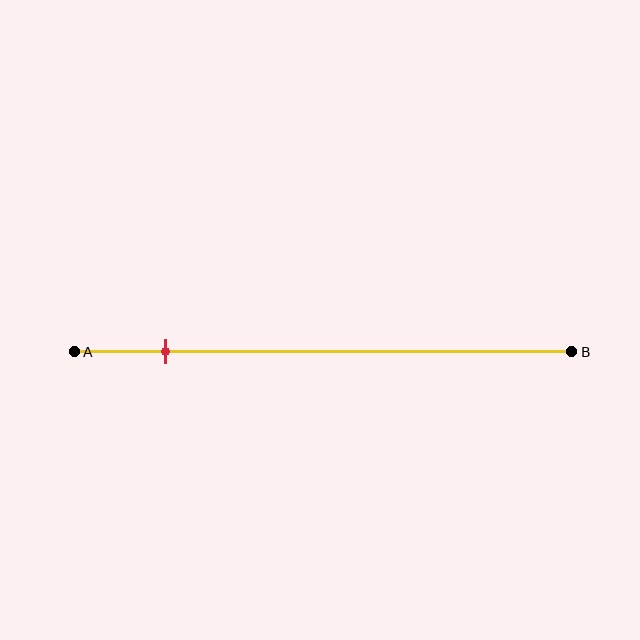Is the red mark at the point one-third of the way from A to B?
No, the mark is at about 20% from A, not at the 33% one-third point.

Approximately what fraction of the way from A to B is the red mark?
The red mark is approximately 20% of the way from A to B.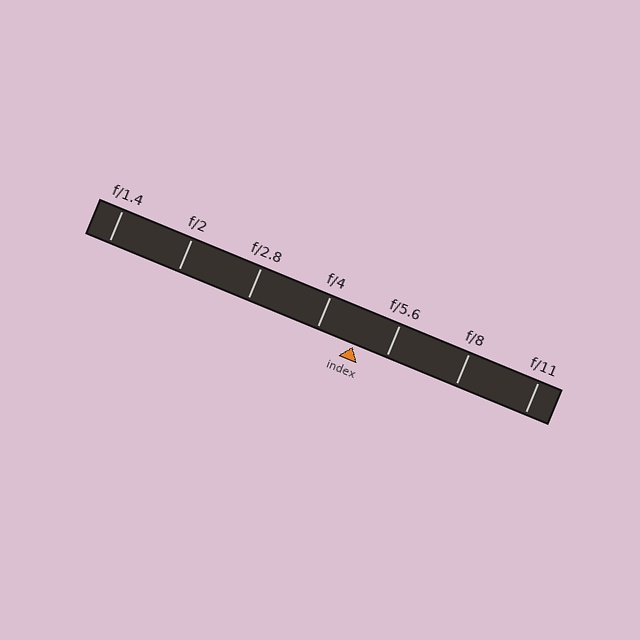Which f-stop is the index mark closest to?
The index mark is closest to f/5.6.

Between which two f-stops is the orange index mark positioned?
The index mark is between f/4 and f/5.6.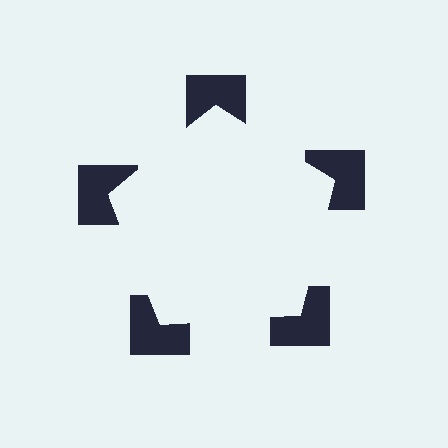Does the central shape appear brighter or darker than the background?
It typically appears slightly brighter than the background, even though no actual brightness change is drawn.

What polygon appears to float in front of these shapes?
An illusory pentagon — its edges are inferred from the aligned wedge cuts in the notched squares, not physically drawn.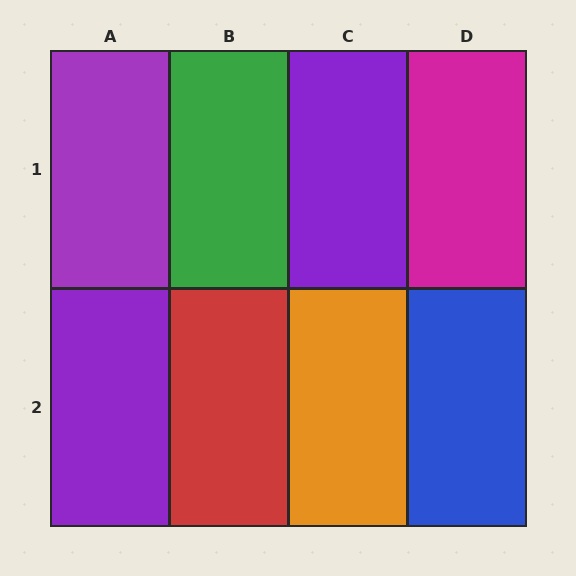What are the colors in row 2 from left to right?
Purple, red, orange, blue.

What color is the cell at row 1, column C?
Purple.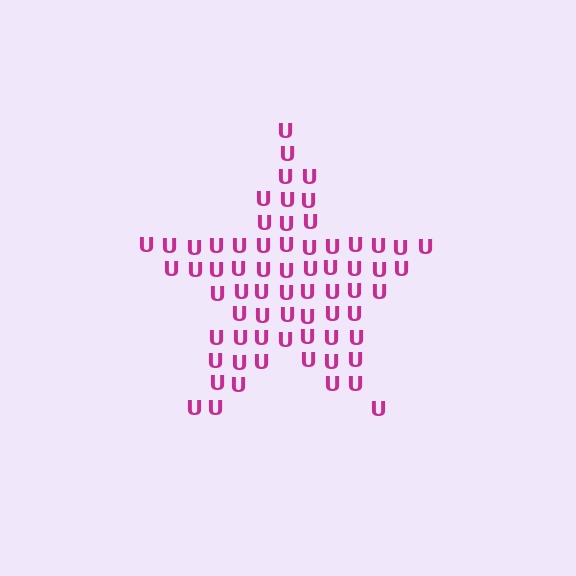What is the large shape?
The large shape is a star.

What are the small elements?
The small elements are letter U's.